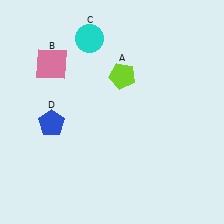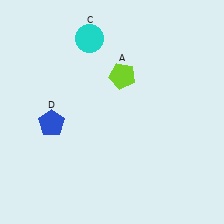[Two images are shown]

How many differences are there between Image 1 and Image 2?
There is 1 difference between the two images.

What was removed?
The pink square (B) was removed in Image 2.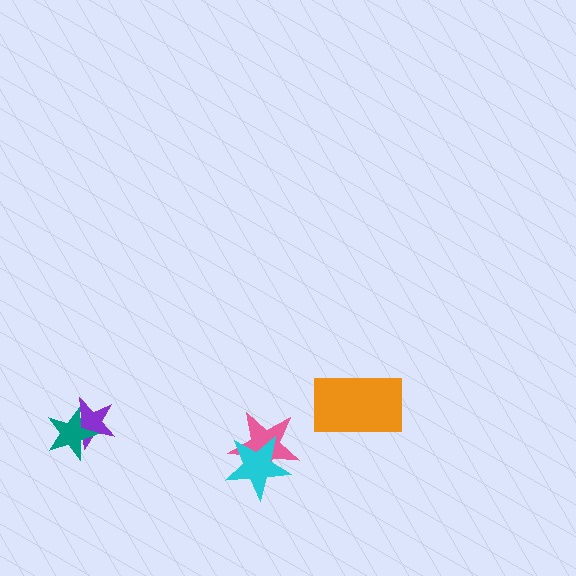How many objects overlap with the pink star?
1 object overlaps with the pink star.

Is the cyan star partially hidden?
No, no other shape covers it.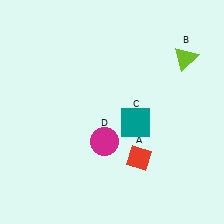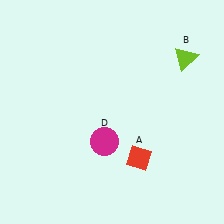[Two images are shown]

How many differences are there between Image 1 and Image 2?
There is 1 difference between the two images.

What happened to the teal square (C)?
The teal square (C) was removed in Image 2. It was in the bottom-right area of Image 1.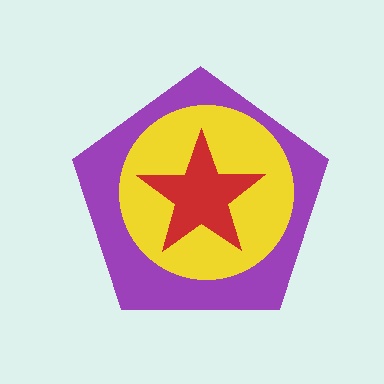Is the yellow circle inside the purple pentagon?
Yes.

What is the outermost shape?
The purple pentagon.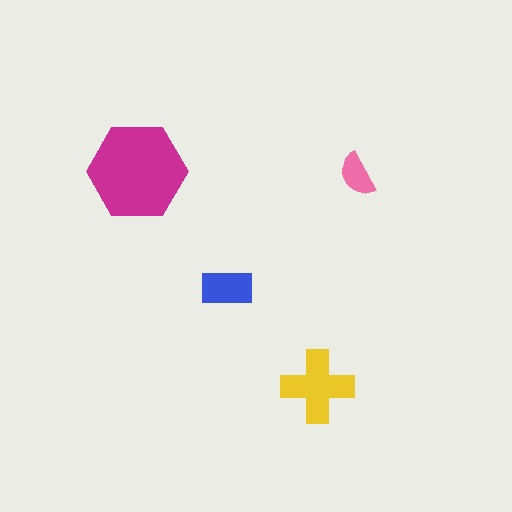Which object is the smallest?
The pink semicircle.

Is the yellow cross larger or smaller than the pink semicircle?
Larger.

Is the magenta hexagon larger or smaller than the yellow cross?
Larger.